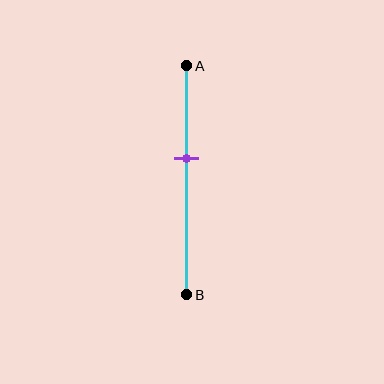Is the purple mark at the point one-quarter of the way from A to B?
No, the mark is at about 40% from A, not at the 25% one-quarter point.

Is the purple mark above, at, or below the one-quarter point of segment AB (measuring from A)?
The purple mark is below the one-quarter point of segment AB.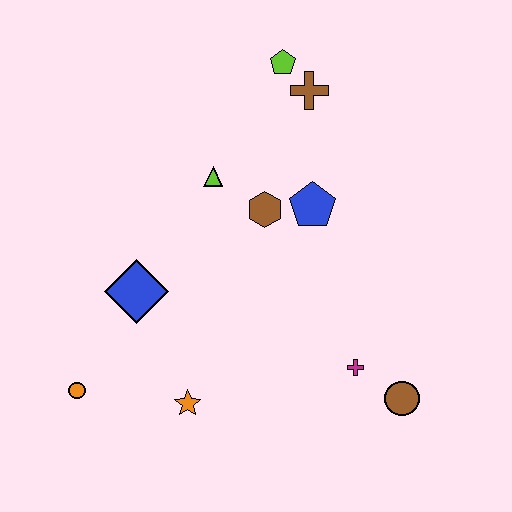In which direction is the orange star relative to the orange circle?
The orange star is to the right of the orange circle.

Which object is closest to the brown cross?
The lime pentagon is closest to the brown cross.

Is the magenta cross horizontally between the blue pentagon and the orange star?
No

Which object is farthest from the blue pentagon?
The orange circle is farthest from the blue pentagon.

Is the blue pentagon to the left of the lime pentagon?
No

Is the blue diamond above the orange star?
Yes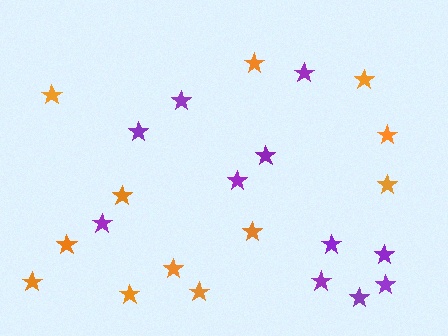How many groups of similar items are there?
There are 2 groups: one group of orange stars (12) and one group of purple stars (11).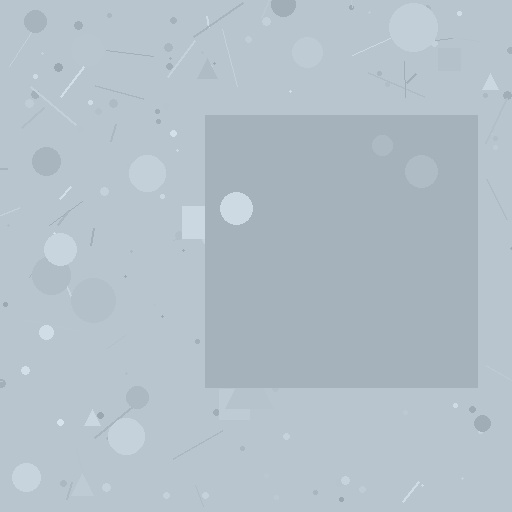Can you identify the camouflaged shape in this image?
The camouflaged shape is a square.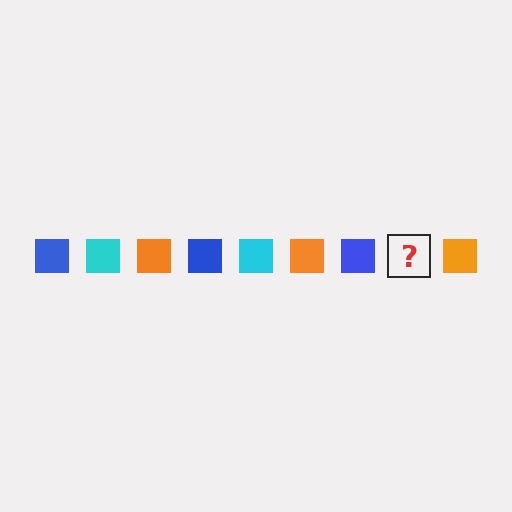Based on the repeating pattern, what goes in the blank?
The blank should be a cyan square.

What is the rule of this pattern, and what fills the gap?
The rule is that the pattern cycles through blue, cyan, orange squares. The gap should be filled with a cyan square.